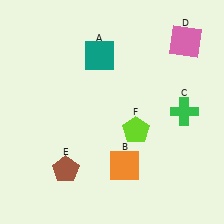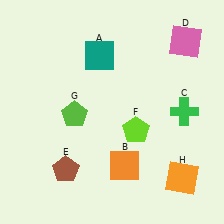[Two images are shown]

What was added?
A lime pentagon (G), an orange square (H) were added in Image 2.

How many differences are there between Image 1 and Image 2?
There are 2 differences between the two images.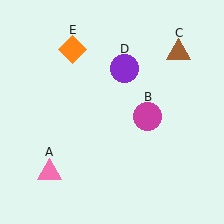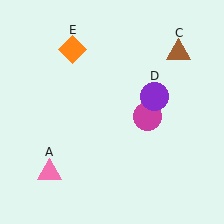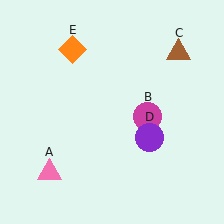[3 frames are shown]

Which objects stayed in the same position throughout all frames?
Pink triangle (object A) and magenta circle (object B) and brown triangle (object C) and orange diamond (object E) remained stationary.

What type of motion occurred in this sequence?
The purple circle (object D) rotated clockwise around the center of the scene.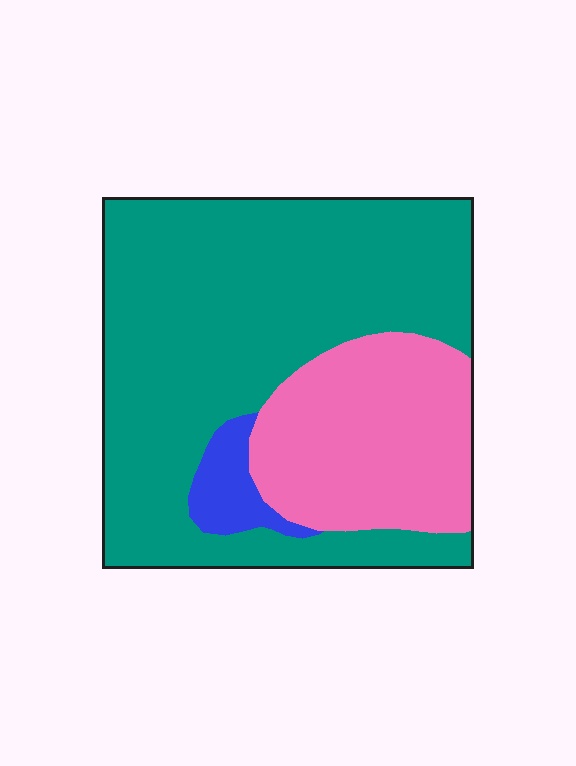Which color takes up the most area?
Teal, at roughly 65%.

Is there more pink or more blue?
Pink.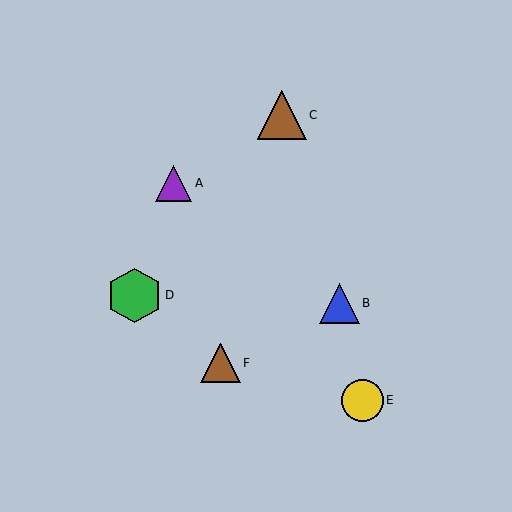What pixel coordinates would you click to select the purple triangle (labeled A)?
Click at (174, 183) to select the purple triangle A.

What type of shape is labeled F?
Shape F is a brown triangle.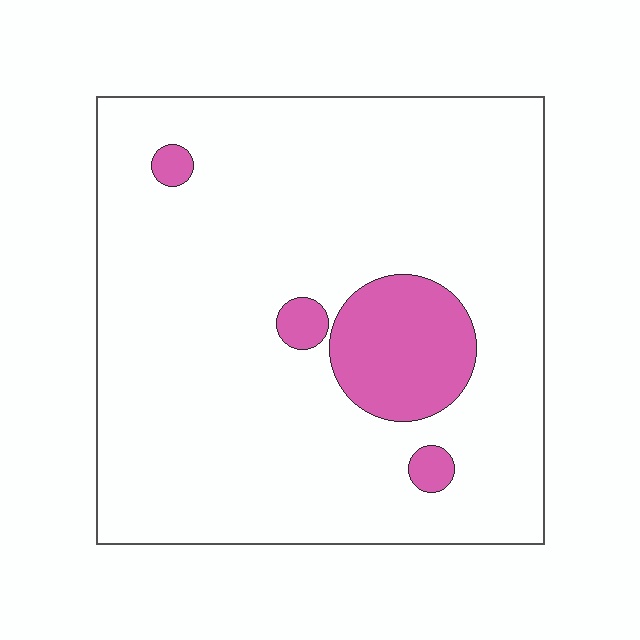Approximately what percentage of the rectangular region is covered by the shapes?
Approximately 10%.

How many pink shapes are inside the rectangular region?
4.